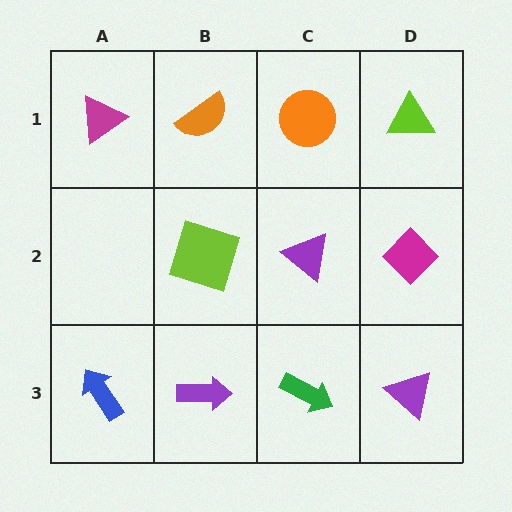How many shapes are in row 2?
3 shapes.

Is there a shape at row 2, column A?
No, that cell is empty.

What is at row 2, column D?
A magenta diamond.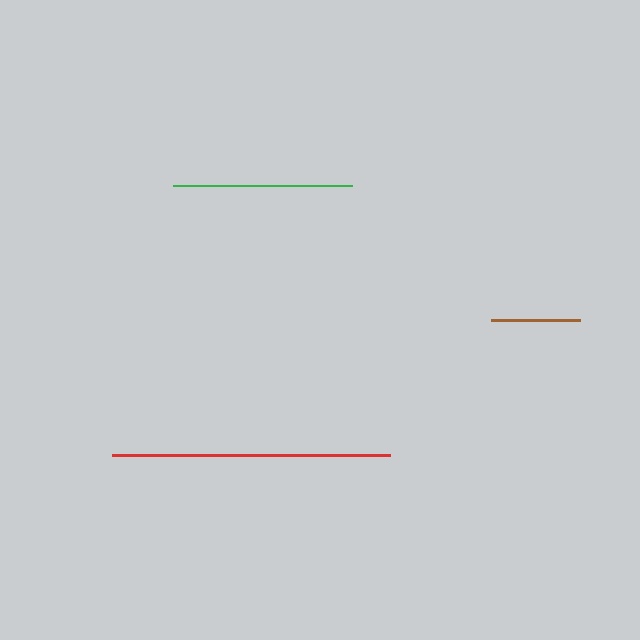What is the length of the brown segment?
The brown segment is approximately 90 pixels long.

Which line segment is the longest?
The red line is the longest at approximately 278 pixels.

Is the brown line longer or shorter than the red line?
The red line is longer than the brown line.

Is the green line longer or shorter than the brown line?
The green line is longer than the brown line.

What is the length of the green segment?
The green segment is approximately 179 pixels long.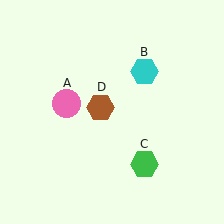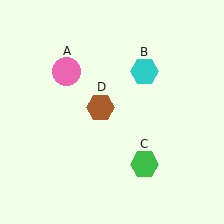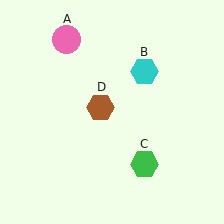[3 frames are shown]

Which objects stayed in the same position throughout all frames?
Cyan hexagon (object B) and green hexagon (object C) and brown hexagon (object D) remained stationary.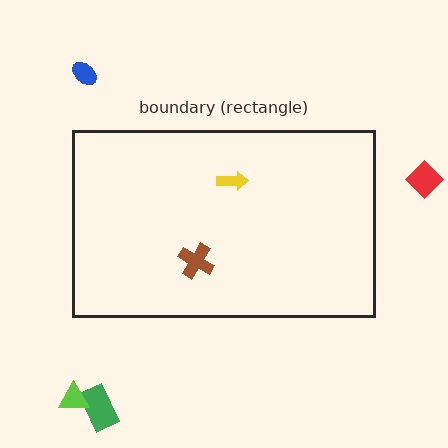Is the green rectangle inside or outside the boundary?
Outside.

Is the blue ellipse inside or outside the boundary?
Outside.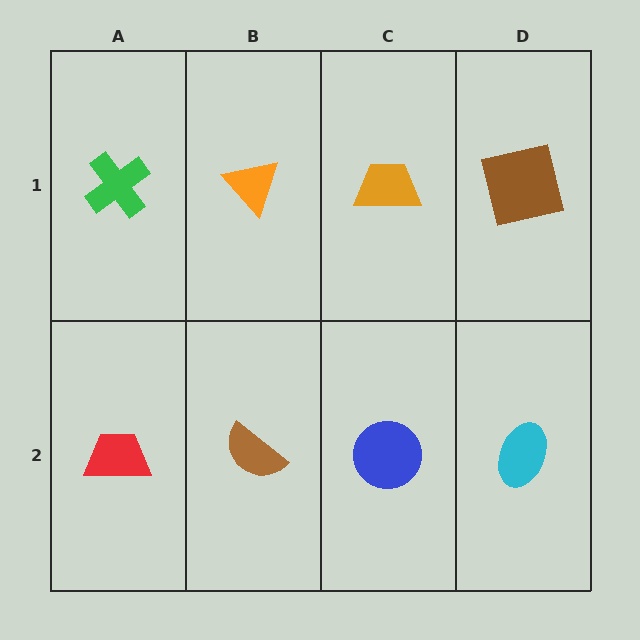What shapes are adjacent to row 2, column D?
A brown square (row 1, column D), a blue circle (row 2, column C).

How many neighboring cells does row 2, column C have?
3.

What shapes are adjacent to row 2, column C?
An orange trapezoid (row 1, column C), a brown semicircle (row 2, column B), a cyan ellipse (row 2, column D).